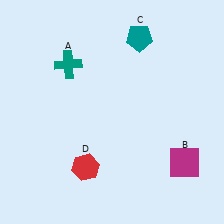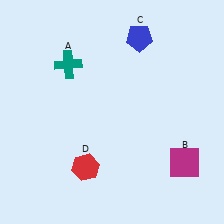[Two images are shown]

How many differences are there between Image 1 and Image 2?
There is 1 difference between the two images.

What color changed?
The pentagon (C) changed from teal in Image 1 to blue in Image 2.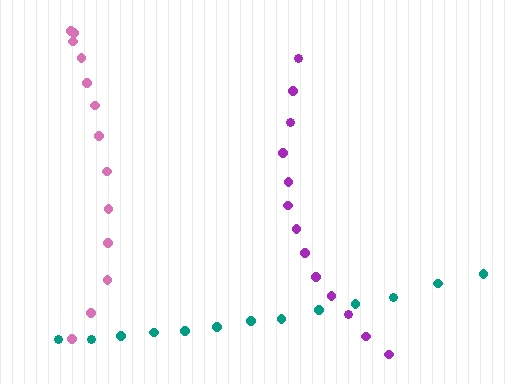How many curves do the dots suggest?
There are 3 distinct paths.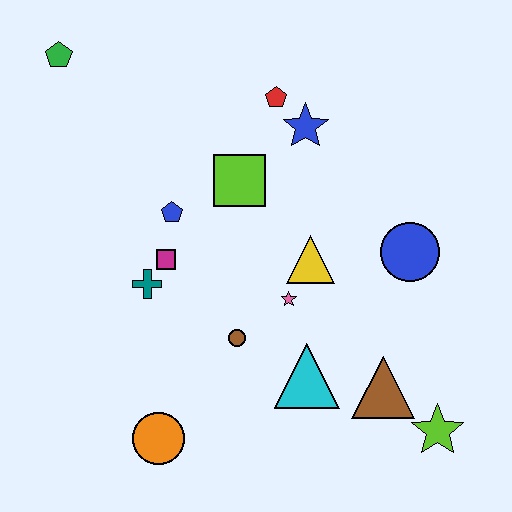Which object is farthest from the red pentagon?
The lime star is farthest from the red pentagon.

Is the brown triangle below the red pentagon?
Yes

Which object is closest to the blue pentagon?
The magenta square is closest to the blue pentagon.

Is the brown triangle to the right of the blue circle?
No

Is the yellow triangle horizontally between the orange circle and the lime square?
No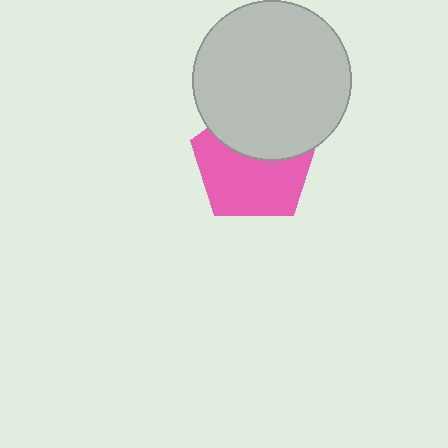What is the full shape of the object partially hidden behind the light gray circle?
The partially hidden object is a pink pentagon.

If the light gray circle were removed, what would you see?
You would see the complete pink pentagon.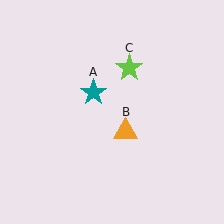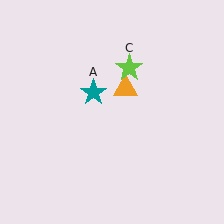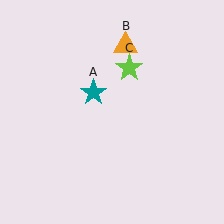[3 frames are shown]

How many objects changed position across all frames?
1 object changed position: orange triangle (object B).